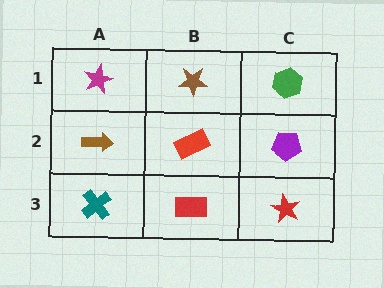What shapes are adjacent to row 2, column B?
A brown star (row 1, column B), a red rectangle (row 3, column B), a brown arrow (row 2, column A), a purple pentagon (row 2, column C).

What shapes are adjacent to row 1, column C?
A purple pentagon (row 2, column C), a brown star (row 1, column B).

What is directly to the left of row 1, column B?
A magenta star.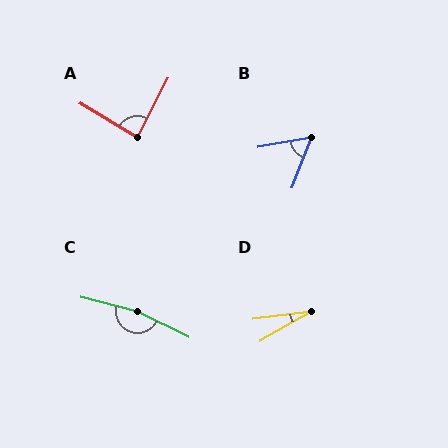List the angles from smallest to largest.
D (23°), B (59°), A (86°), C (168°).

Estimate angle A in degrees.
Approximately 86 degrees.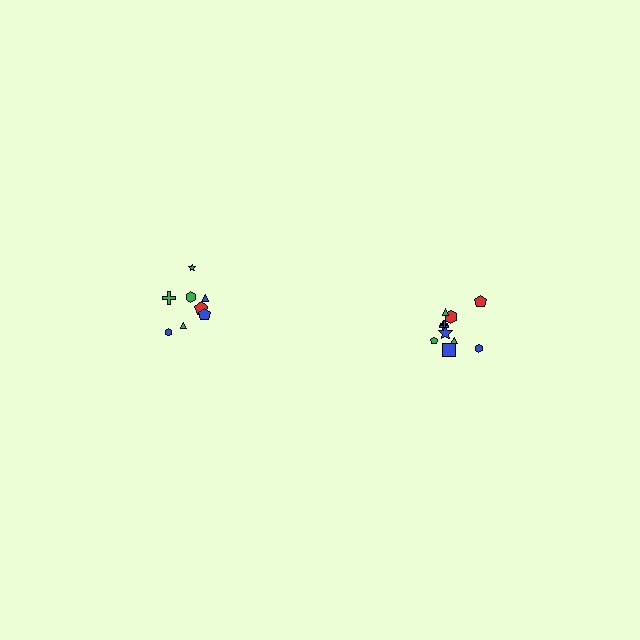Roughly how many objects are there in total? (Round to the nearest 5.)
Roughly 20 objects in total.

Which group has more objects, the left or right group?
The right group.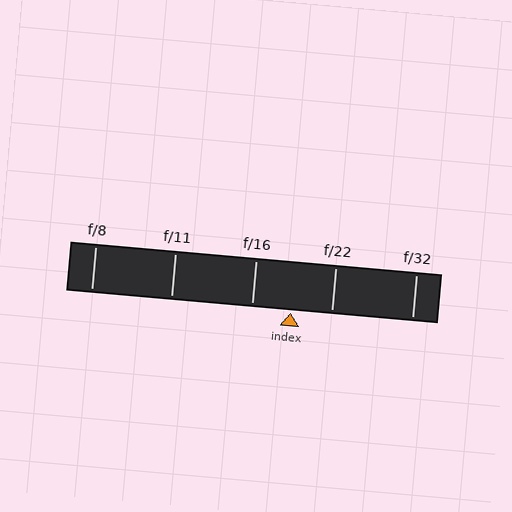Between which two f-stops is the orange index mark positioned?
The index mark is between f/16 and f/22.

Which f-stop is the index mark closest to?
The index mark is closest to f/16.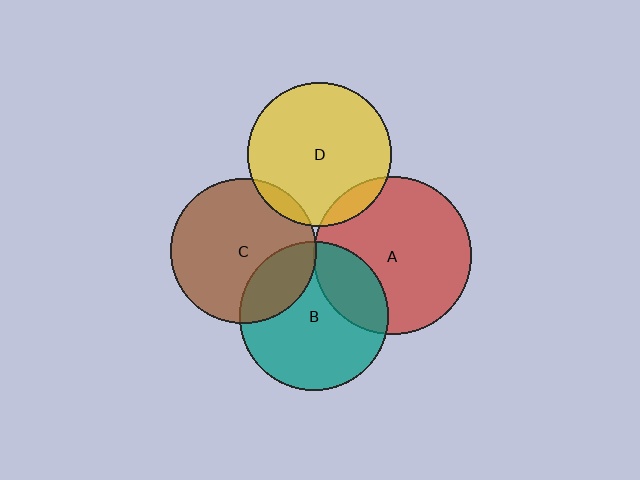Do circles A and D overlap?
Yes.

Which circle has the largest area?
Circle A (red).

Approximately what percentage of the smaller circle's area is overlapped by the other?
Approximately 10%.